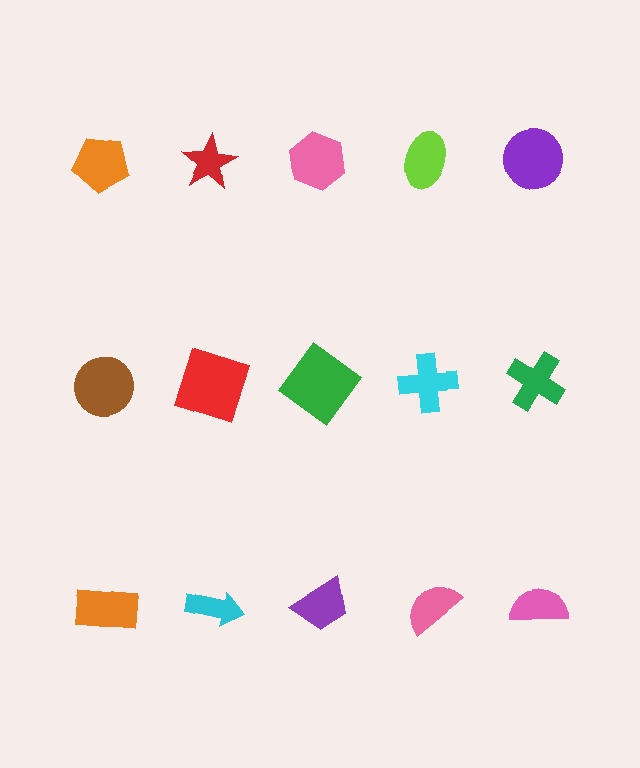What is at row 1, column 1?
An orange pentagon.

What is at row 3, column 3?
A purple trapezoid.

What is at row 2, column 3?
A green diamond.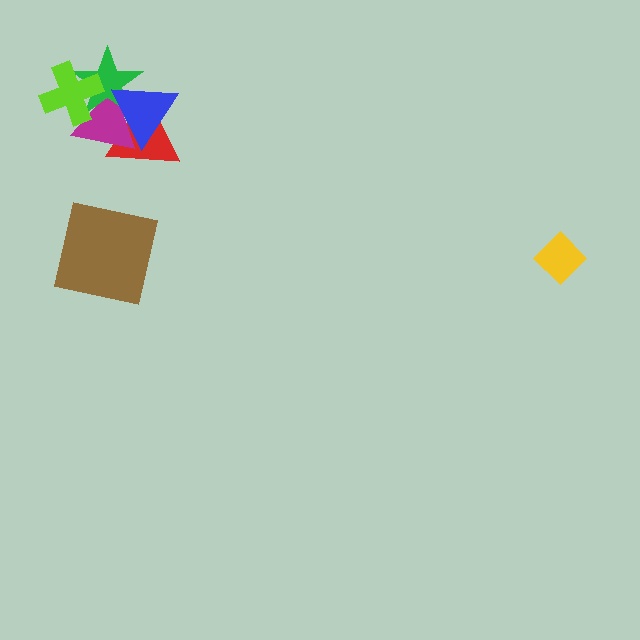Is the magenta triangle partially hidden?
Yes, it is partially covered by another shape.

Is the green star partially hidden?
Yes, it is partially covered by another shape.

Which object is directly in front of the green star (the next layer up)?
The lime cross is directly in front of the green star.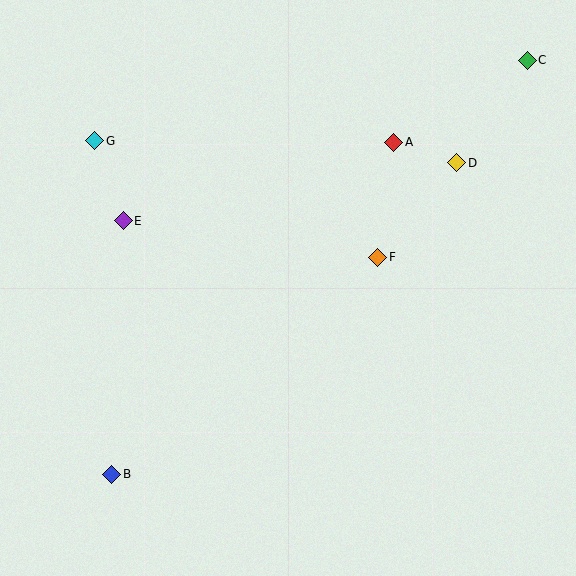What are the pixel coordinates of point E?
Point E is at (123, 221).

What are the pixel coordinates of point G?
Point G is at (95, 141).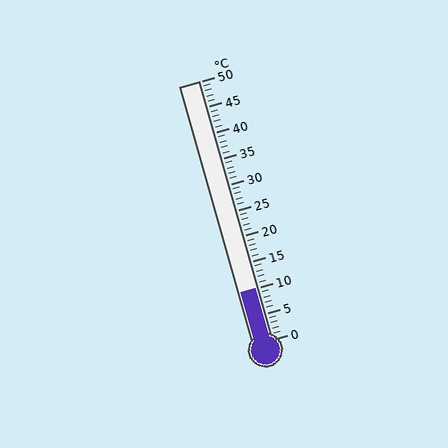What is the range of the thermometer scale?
The thermometer scale ranges from 0°C to 50°C.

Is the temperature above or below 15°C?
The temperature is below 15°C.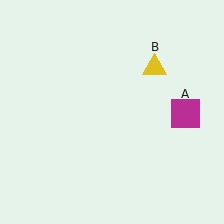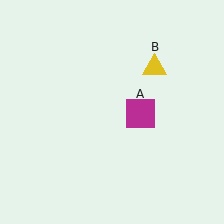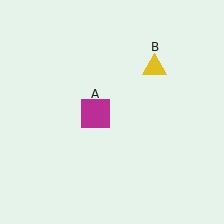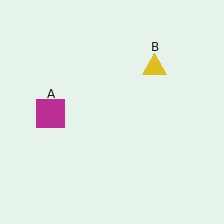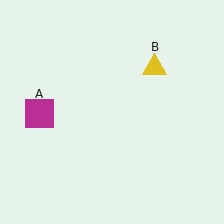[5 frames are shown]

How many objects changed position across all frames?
1 object changed position: magenta square (object A).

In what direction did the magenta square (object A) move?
The magenta square (object A) moved left.